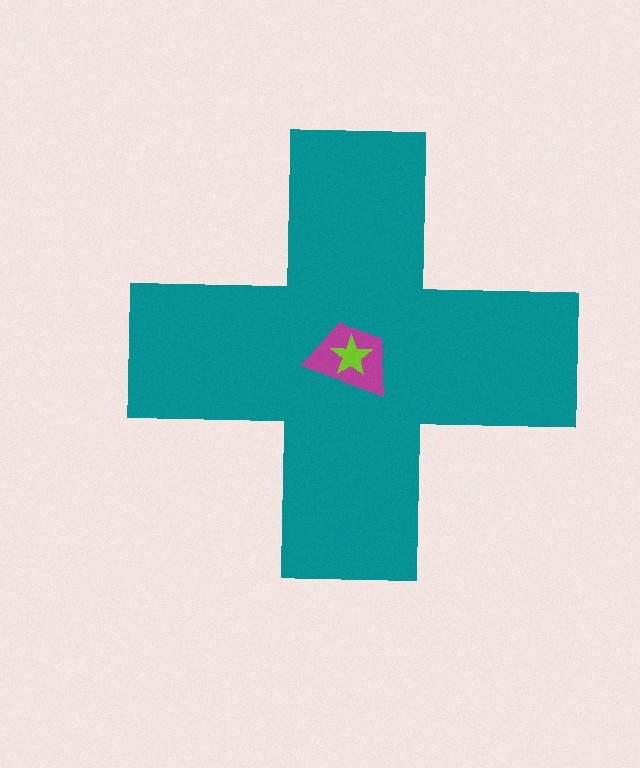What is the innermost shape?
The lime star.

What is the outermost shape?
The teal cross.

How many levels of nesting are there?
3.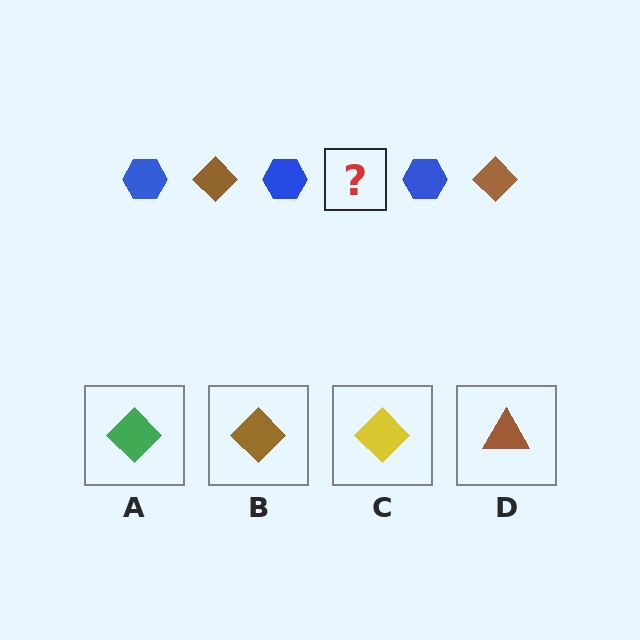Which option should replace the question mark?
Option B.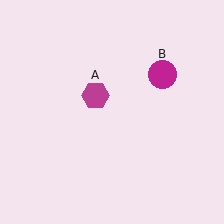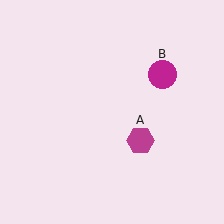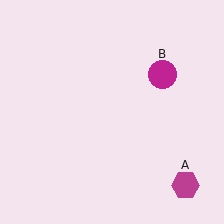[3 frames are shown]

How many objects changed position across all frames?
1 object changed position: magenta hexagon (object A).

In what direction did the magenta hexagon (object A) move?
The magenta hexagon (object A) moved down and to the right.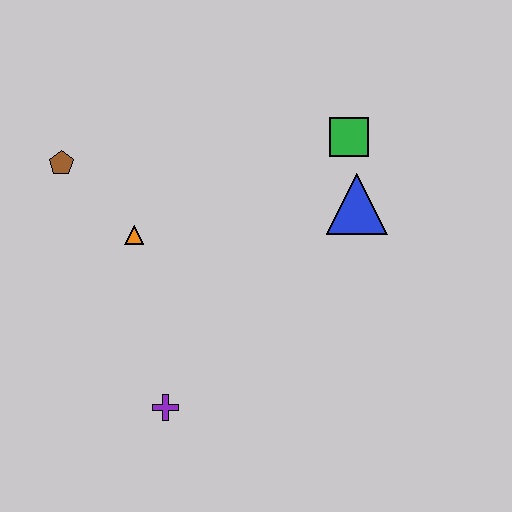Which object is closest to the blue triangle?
The green square is closest to the blue triangle.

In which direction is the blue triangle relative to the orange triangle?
The blue triangle is to the right of the orange triangle.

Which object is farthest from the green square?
The purple cross is farthest from the green square.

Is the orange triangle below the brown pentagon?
Yes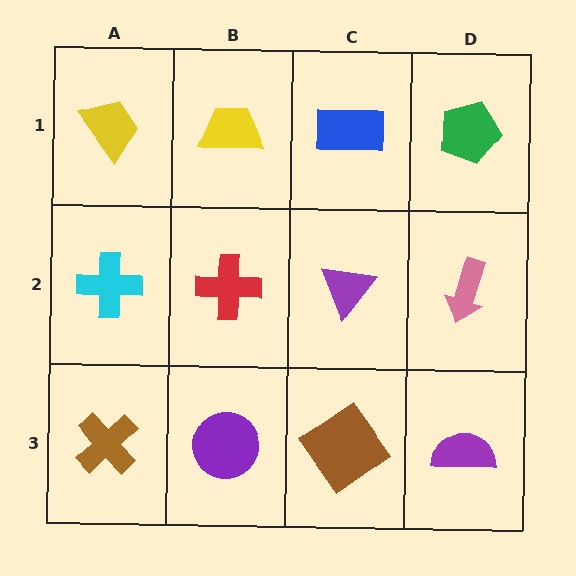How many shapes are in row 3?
4 shapes.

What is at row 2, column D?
A pink arrow.